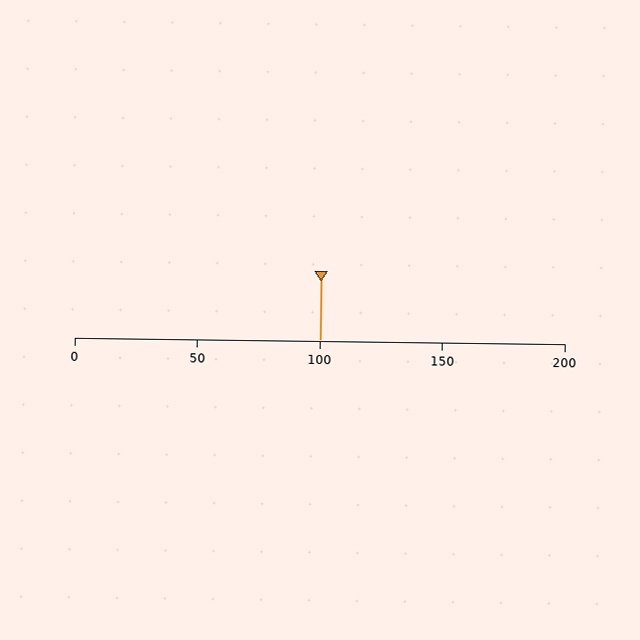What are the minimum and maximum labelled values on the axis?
The axis runs from 0 to 200.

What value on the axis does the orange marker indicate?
The marker indicates approximately 100.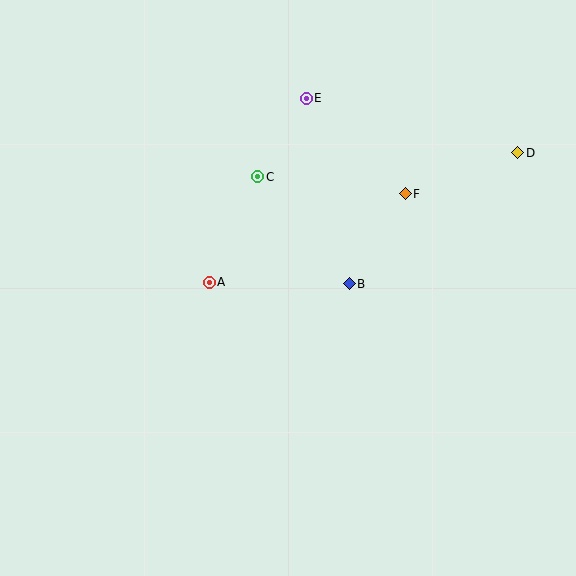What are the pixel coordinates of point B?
Point B is at (349, 284).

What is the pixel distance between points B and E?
The distance between B and E is 191 pixels.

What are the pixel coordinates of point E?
Point E is at (306, 98).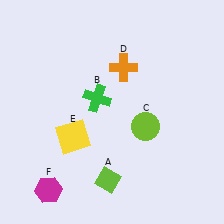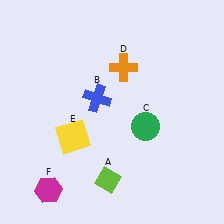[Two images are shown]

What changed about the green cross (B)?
In Image 1, B is green. In Image 2, it changed to blue.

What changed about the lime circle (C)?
In Image 1, C is lime. In Image 2, it changed to green.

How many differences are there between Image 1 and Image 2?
There are 2 differences between the two images.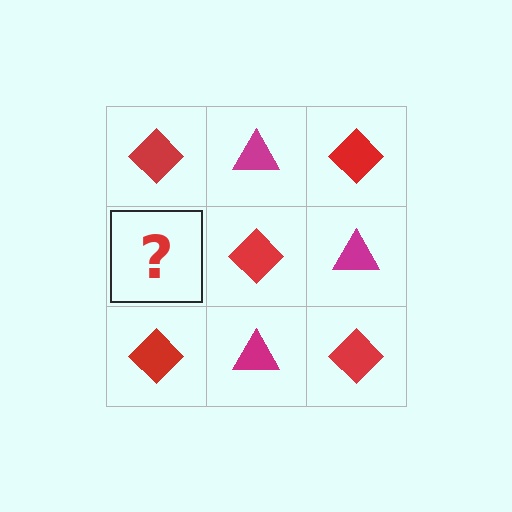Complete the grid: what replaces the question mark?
The question mark should be replaced with a magenta triangle.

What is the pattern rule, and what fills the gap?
The rule is that it alternates red diamond and magenta triangle in a checkerboard pattern. The gap should be filled with a magenta triangle.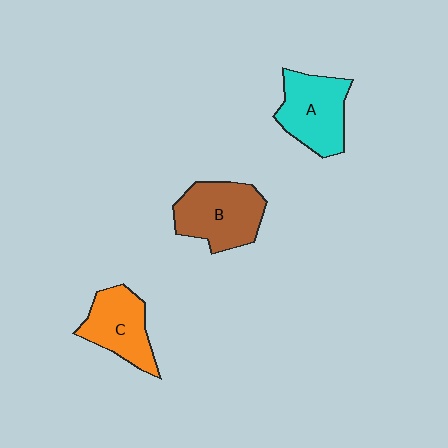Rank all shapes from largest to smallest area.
From largest to smallest: B (brown), A (cyan), C (orange).